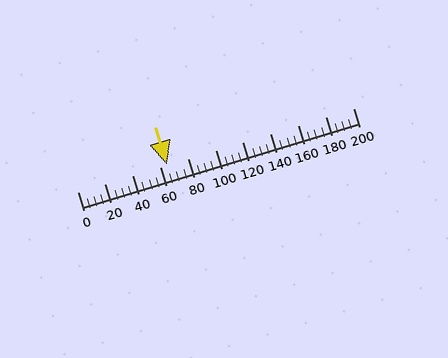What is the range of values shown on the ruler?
The ruler shows values from 0 to 200.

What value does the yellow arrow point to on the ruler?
The yellow arrow points to approximately 65.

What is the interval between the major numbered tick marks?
The major tick marks are spaced 20 units apart.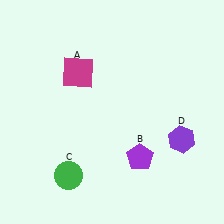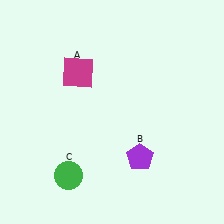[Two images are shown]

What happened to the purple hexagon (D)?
The purple hexagon (D) was removed in Image 2. It was in the bottom-right area of Image 1.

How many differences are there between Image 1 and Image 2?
There is 1 difference between the two images.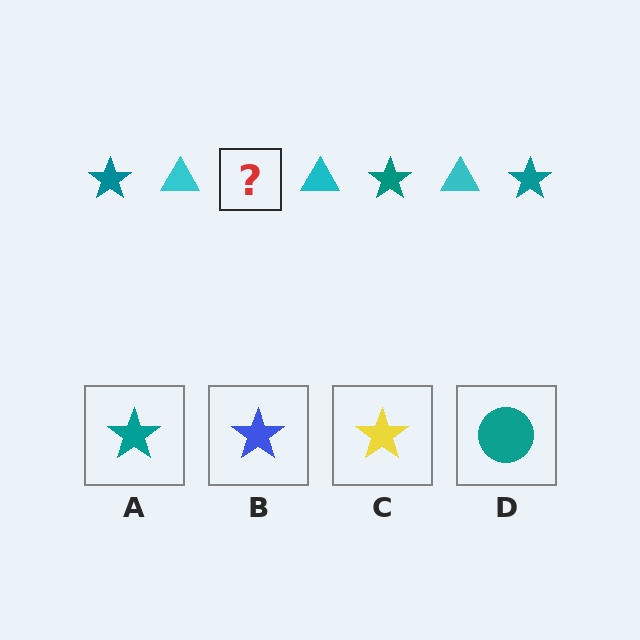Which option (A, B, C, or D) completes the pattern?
A.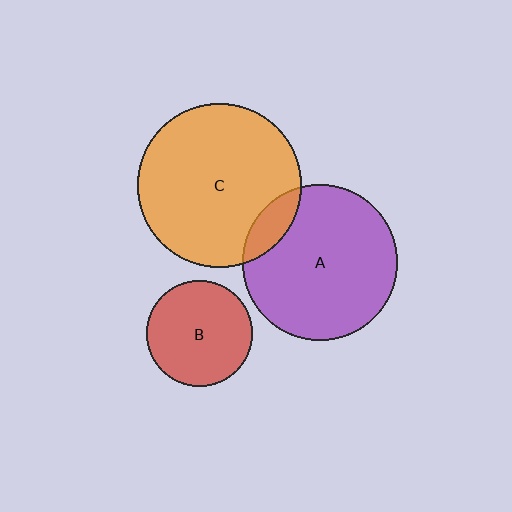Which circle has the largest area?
Circle C (orange).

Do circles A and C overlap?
Yes.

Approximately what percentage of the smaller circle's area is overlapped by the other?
Approximately 10%.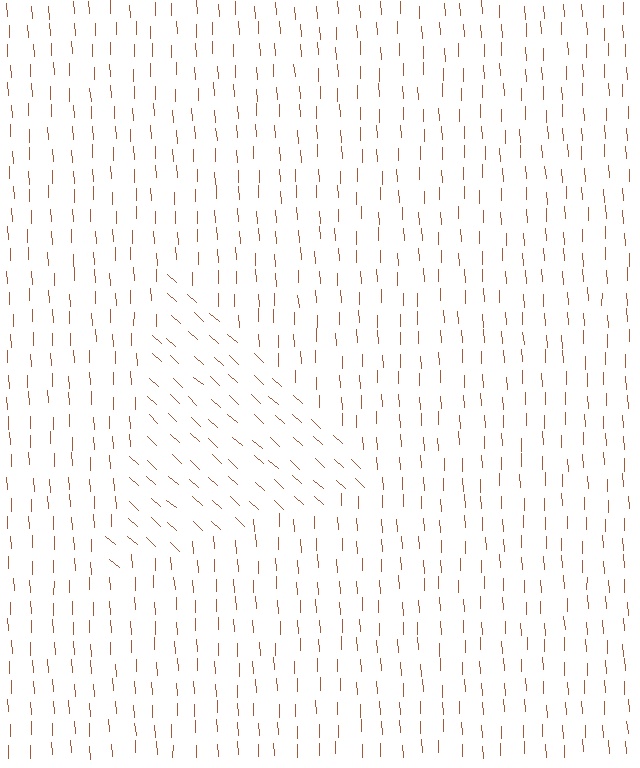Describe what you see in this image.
The image is filled with small brown line segments. A triangle region in the image has lines oriented differently from the surrounding lines, creating a visible texture boundary.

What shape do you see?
I see a triangle.